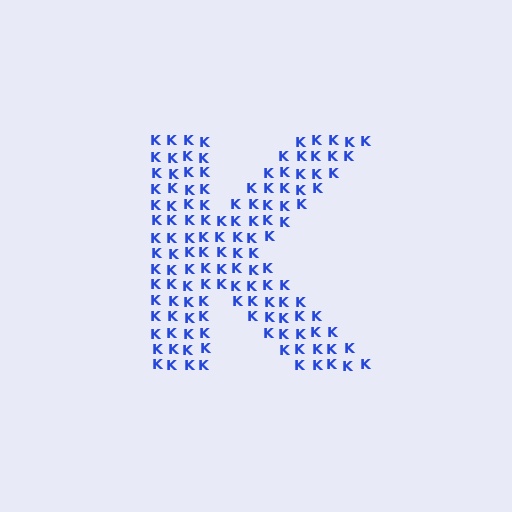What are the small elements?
The small elements are letter K's.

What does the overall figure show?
The overall figure shows the letter K.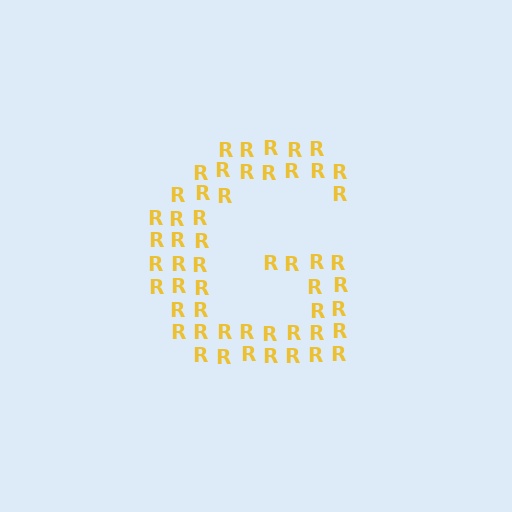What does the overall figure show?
The overall figure shows the letter G.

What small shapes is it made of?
It is made of small letter R's.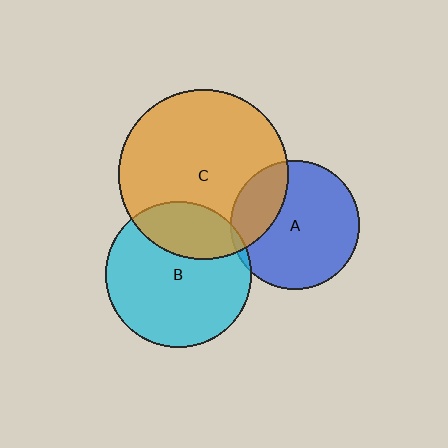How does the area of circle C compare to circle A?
Approximately 1.7 times.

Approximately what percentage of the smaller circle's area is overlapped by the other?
Approximately 25%.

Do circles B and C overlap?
Yes.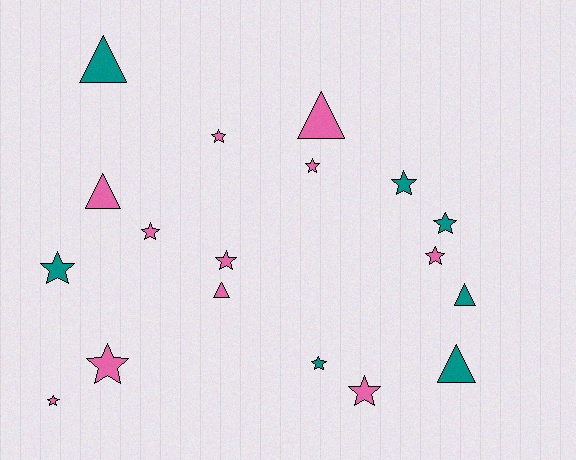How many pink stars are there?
There are 8 pink stars.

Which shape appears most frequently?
Star, with 12 objects.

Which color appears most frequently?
Pink, with 11 objects.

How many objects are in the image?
There are 18 objects.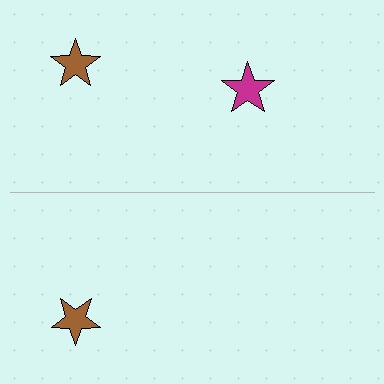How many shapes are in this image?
There are 3 shapes in this image.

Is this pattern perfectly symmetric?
No, the pattern is not perfectly symmetric. A magenta star is missing from the bottom side.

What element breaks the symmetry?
A magenta star is missing from the bottom side.